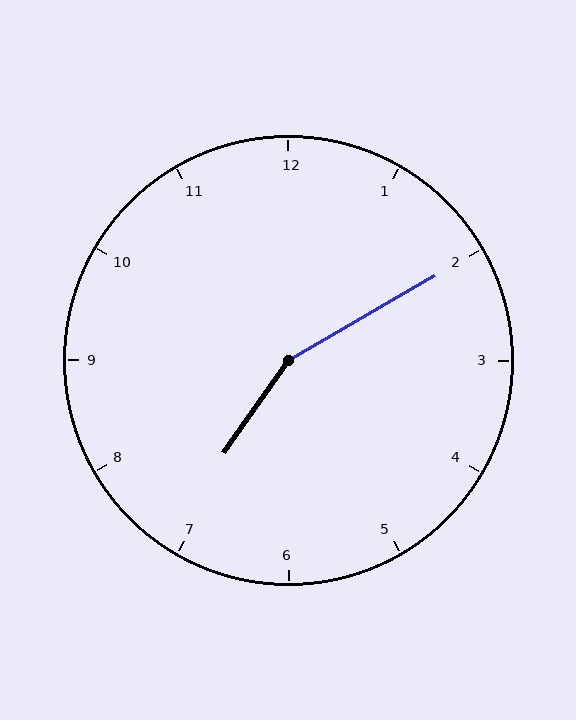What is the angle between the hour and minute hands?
Approximately 155 degrees.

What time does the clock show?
7:10.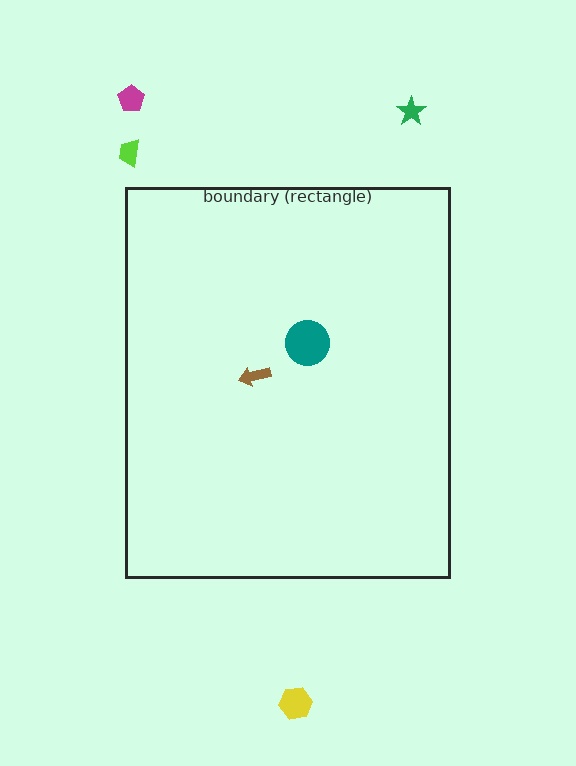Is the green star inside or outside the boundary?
Outside.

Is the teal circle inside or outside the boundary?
Inside.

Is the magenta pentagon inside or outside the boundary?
Outside.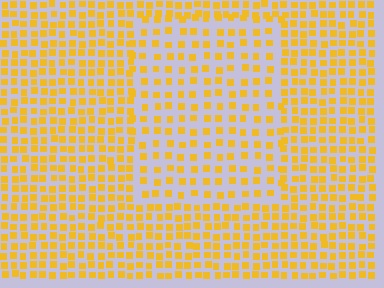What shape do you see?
I see a rectangle.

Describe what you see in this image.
The image contains small yellow elements arranged at two different densities. A rectangle-shaped region is visible where the elements are less densely packed than the surrounding area.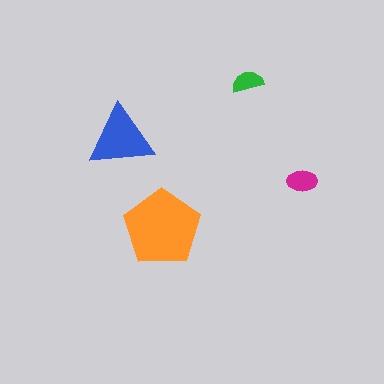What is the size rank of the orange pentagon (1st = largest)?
1st.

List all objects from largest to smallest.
The orange pentagon, the blue triangle, the magenta ellipse, the green semicircle.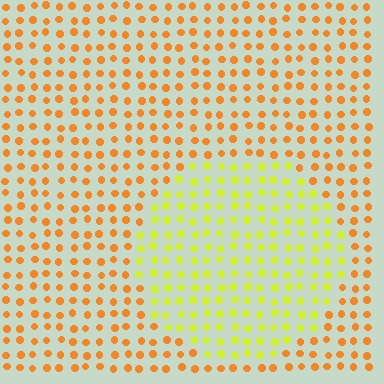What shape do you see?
I see a circle.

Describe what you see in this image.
The image is filled with small orange elements in a uniform arrangement. A circle-shaped region is visible where the elements are tinted to a slightly different hue, forming a subtle color boundary.